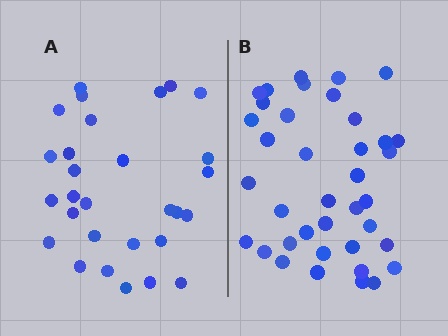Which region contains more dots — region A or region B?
Region B (the right region) has more dots.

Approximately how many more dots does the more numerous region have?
Region B has roughly 8 or so more dots than region A.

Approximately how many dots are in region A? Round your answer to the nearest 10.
About 30 dots. (The exact count is 29, which rounds to 30.)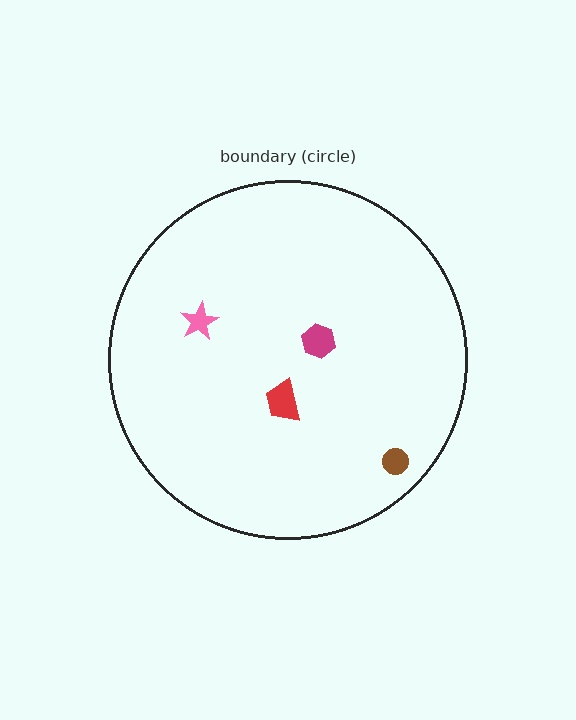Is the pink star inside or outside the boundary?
Inside.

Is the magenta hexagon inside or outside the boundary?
Inside.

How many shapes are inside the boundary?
4 inside, 0 outside.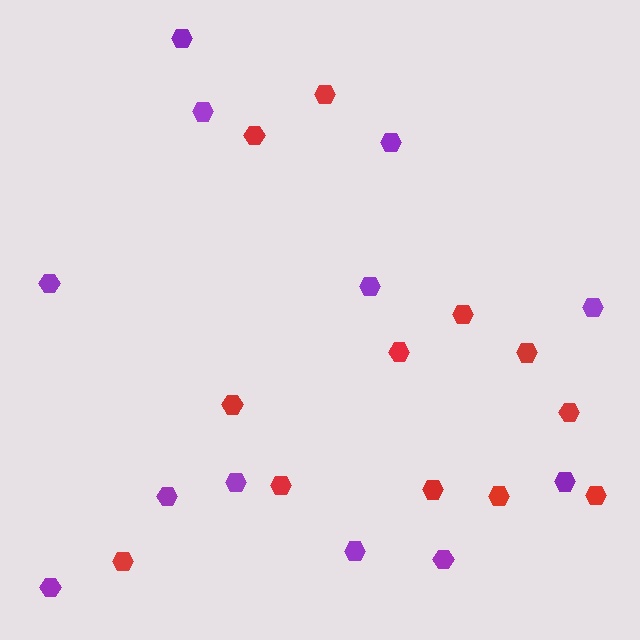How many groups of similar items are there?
There are 2 groups: one group of purple hexagons (12) and one group of red hexagons (12).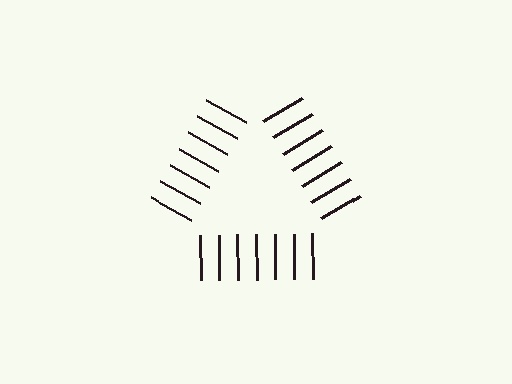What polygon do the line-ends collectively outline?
An illusory triangle — the line segments terminate on its edges but no continuous stroke is drawn.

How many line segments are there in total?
21 — 7 along each of the 3 edges.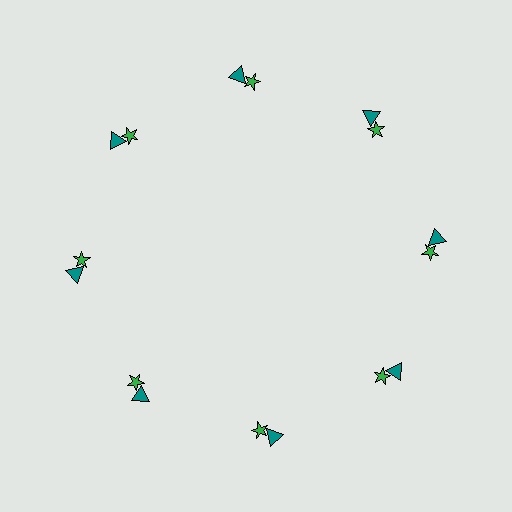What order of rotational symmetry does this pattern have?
This pattern has 8-fold rotational symmetry.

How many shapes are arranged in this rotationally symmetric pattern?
There are 16 shapes, arranged in 8 groups of 2.